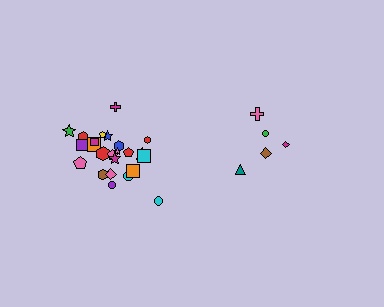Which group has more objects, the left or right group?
The left group.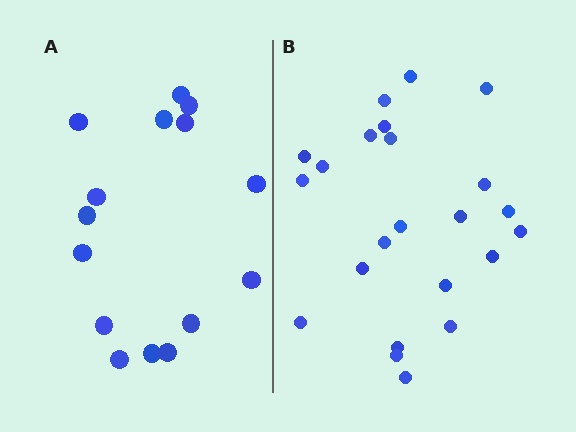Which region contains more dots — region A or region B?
Region B (the right region) has more dots.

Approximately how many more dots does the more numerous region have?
Region B has roughly 8 or so more dots than region A.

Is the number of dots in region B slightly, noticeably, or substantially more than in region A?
Region B has substantially more. The ratio is roughly 1.5 to 1.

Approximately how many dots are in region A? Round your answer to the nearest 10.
About 20 dots. (The exact count is 15, which rounds to 20.)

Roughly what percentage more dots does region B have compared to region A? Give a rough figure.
About 55% more.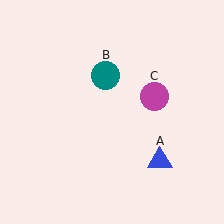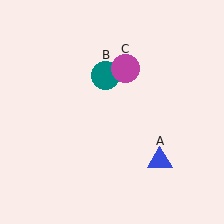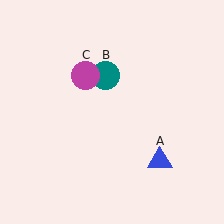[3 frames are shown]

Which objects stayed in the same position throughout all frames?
Blue triangle (object A) and teal circle (object B) remained stationary.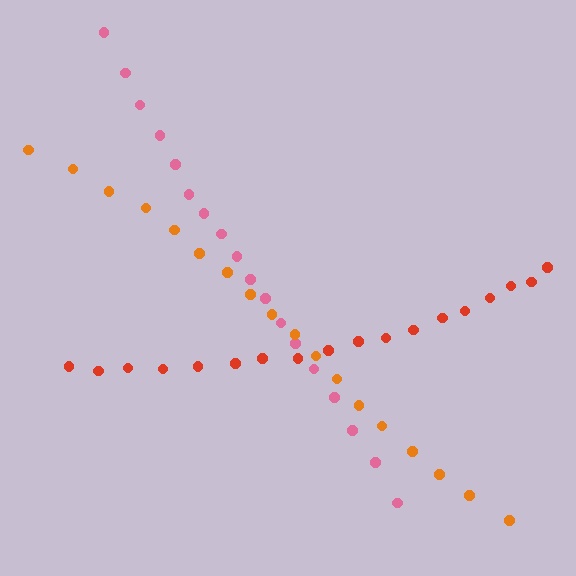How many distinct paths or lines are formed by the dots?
There are 3 distinct paths.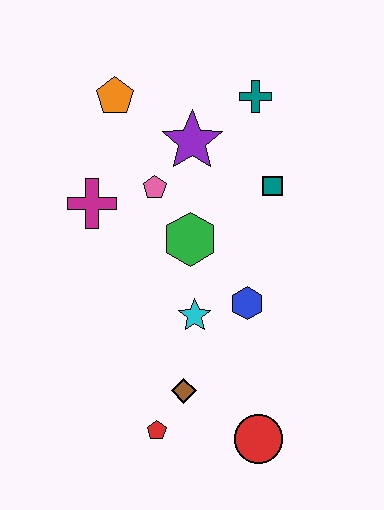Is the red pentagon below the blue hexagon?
Yes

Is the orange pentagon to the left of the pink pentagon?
Yes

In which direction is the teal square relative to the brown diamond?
The teal square is above the brown diamond.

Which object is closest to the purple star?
The pink pentagon is closest to the purple star.